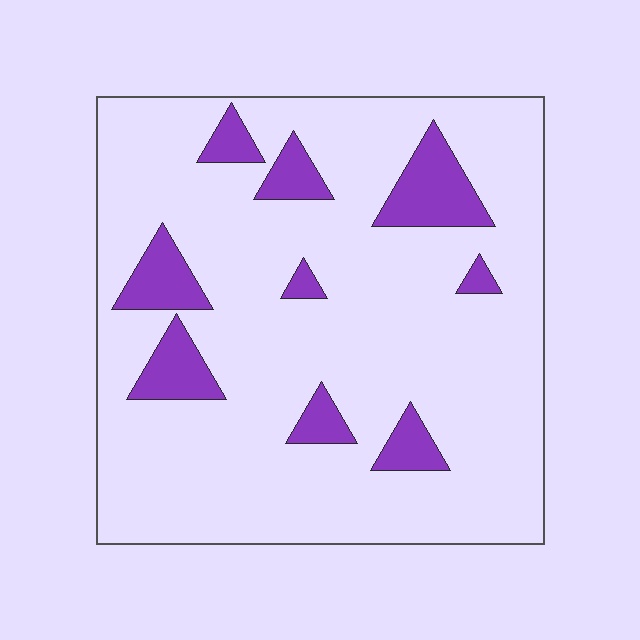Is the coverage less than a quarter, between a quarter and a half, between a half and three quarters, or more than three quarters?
Less than a quarter.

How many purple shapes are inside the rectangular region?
9.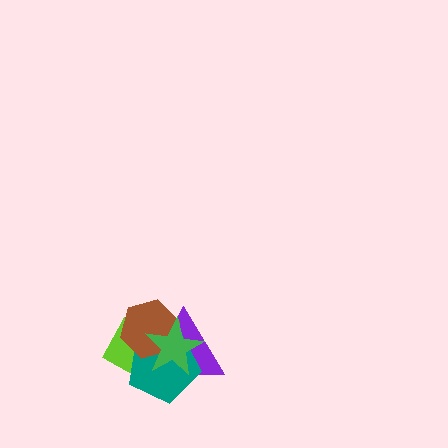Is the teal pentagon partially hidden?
Yes, it is partially covered by another shape.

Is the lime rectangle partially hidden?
Yes, it is partially covered by another shape.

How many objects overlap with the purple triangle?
4 objects overlap with the purple triangle.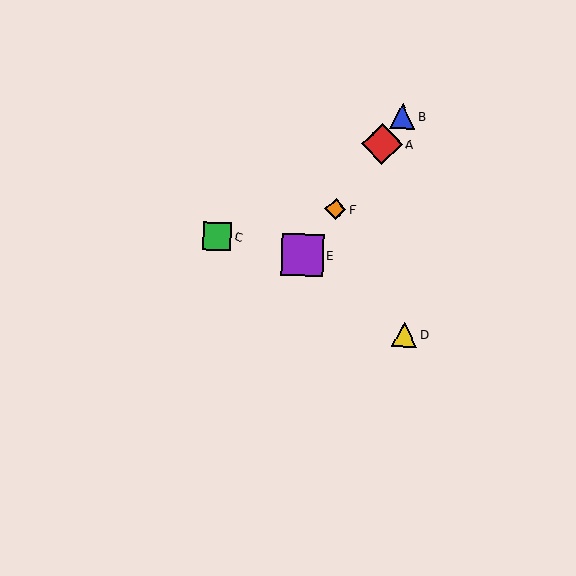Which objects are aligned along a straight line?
Objects A, B, E, F are aligned along a straight line.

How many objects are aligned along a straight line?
4 objects (A, B, E, F) are aligned along a straight line.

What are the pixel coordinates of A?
Object A is at (382, 144).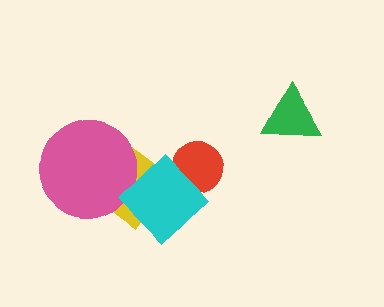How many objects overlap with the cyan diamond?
3 objects overlap with the cyan diamond.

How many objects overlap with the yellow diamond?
2 objects overlap with the yellow diamond.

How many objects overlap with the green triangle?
0 objects overlap with the green triangle.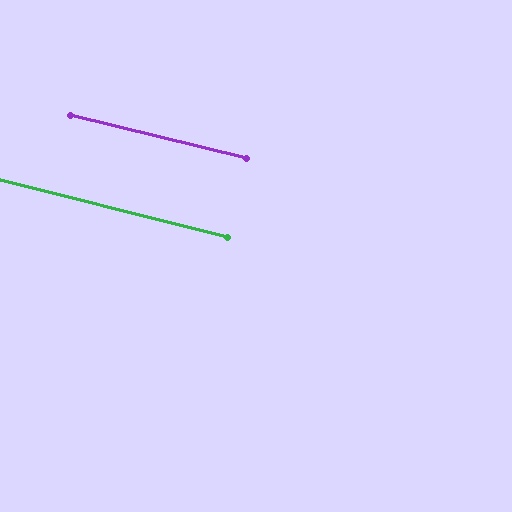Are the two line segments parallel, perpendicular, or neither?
Parallel — their directions differ by only 0.5°.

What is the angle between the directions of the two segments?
Approximately 1 degree.